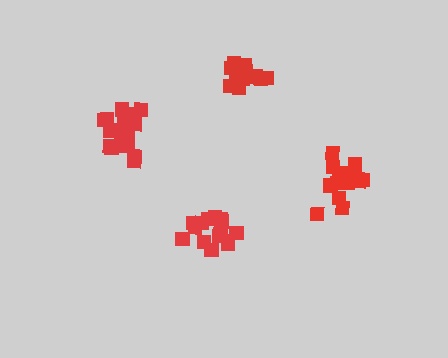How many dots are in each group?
Group 1: 16 dots, Group 2: 18 dots, Group 3: 15 dots, Group 4: 12 dots (61 total).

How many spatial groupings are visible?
There are 4 spatial groupings.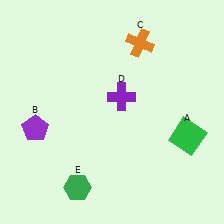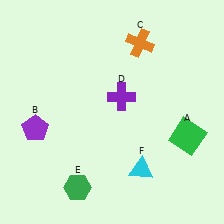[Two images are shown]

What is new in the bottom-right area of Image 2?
A cyan triangle (F) was added in the bottom-right area of Image 2.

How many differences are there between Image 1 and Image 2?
There is 1 difference between the two images.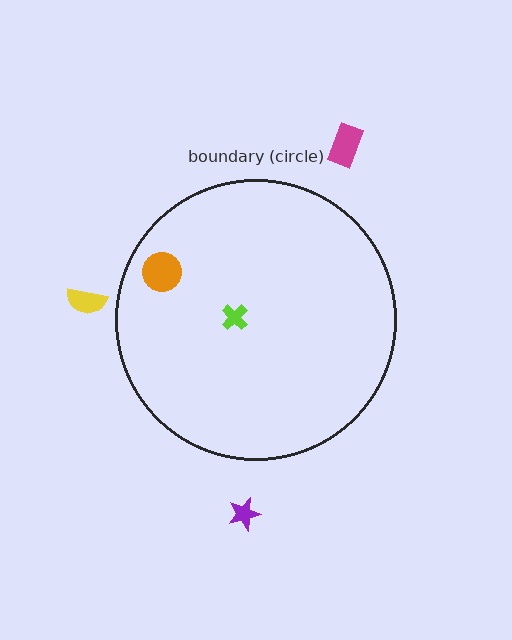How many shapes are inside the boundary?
2 inside, 3 outside.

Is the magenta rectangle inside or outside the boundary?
Outside.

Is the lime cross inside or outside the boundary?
Inside.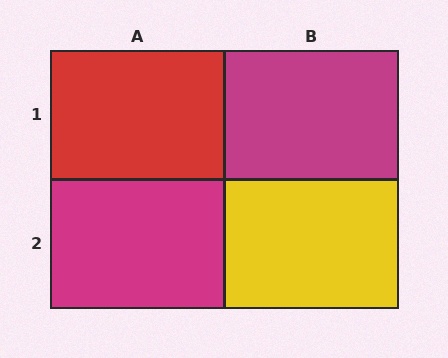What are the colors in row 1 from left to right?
Red, magenta.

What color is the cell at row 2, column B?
Yellow.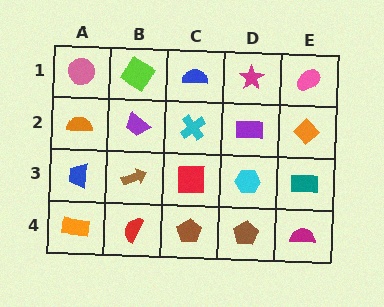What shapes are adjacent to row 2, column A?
A pink circle (row 1, column A), a blue trapezoid (row 3, column A), a purple trapezoid (row 2, column B).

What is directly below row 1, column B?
A purple trapezoid.